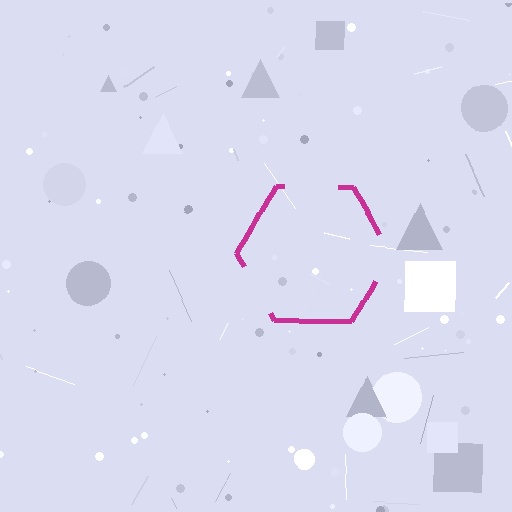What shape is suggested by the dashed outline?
The dashed outline suggests a hexagon.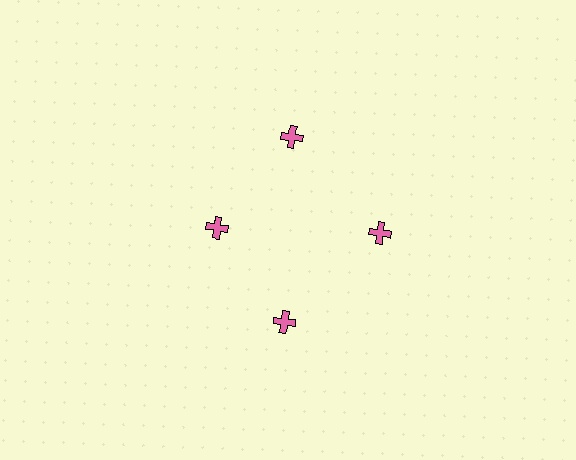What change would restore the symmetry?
The symmetry would be restored by moving it outward, back onto the ring so that all 4 crosses sit at equal angles and equal distance from the center.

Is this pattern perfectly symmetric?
No. The 4 pink crosses are arranged in a ring, but one element near the 9 o'clock position is pulled inward toward the center, breaking the 4-fold rotational symmetry.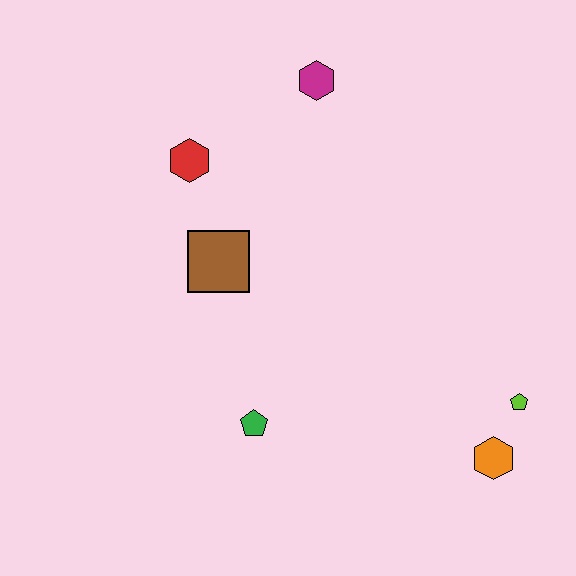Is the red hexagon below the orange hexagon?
No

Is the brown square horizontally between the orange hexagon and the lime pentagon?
No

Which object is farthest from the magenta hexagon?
The orange hexagon is farthest from the magenta hexagon.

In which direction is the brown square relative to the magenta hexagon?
The brown square is below the magenta hexagon.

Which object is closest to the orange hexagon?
The lime pentagon is closest to the orange hexagon.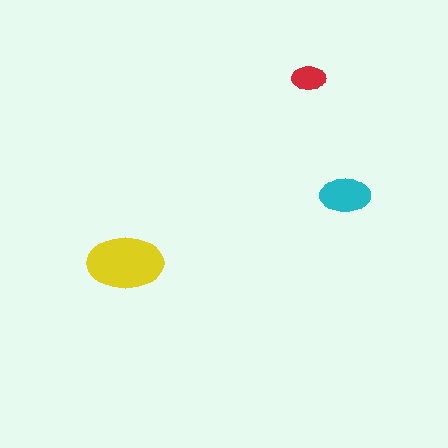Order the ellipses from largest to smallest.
the yellow one, the cyan one, the red one.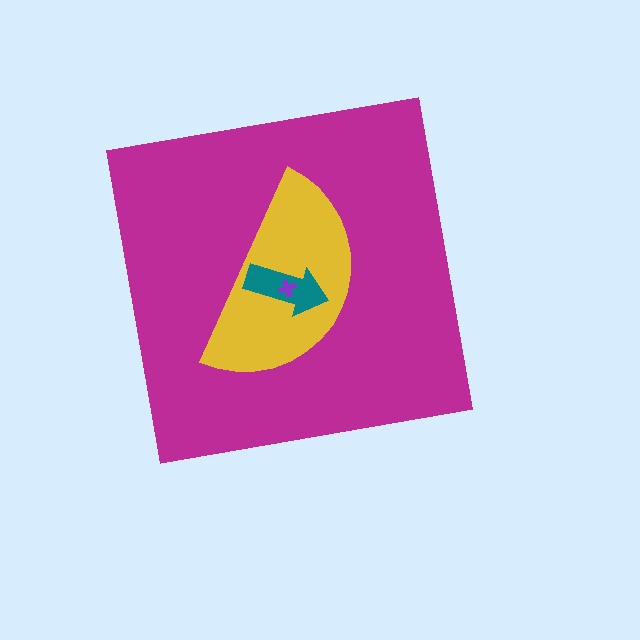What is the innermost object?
The purple cross.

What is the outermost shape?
The magenta square.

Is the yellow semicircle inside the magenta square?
Yes.